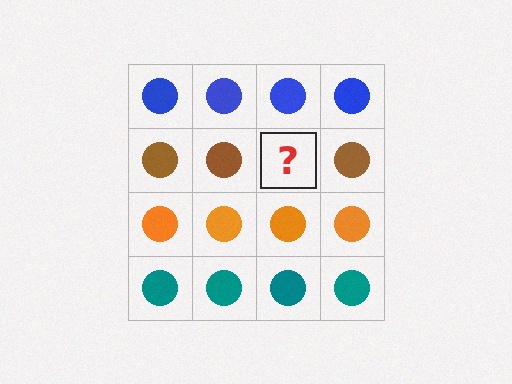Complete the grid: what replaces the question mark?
The question mark should be replaced with a brown circle.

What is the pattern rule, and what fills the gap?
The rule is that each row has a consistent color. The gap should be filled with a brown circle.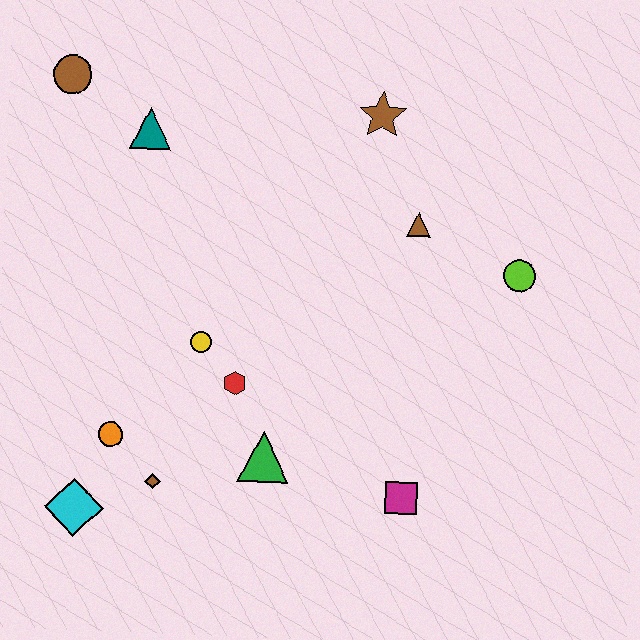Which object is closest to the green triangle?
The red hexagon is closest to the green triangle.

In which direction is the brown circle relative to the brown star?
The brown circle is to the left of the brown star.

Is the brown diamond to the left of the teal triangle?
No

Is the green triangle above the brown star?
No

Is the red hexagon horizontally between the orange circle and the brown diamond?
No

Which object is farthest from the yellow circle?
The lime circle is farthest from the yellow circle.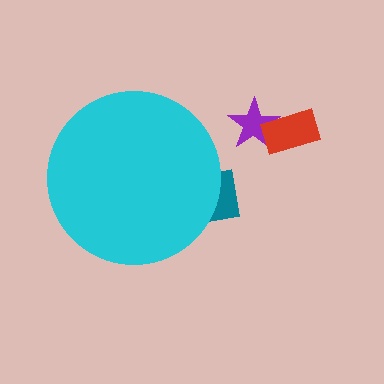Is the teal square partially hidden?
Yes, the teal square is partially hidden behind the cyan circle.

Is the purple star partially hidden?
No, the purple star is fully visible.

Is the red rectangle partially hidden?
No, the red rectangle is fully visible.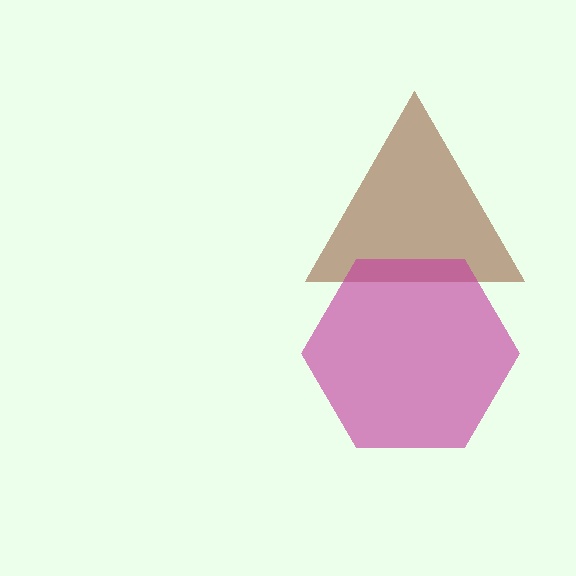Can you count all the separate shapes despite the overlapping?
Yes, there are 2 separate shapes.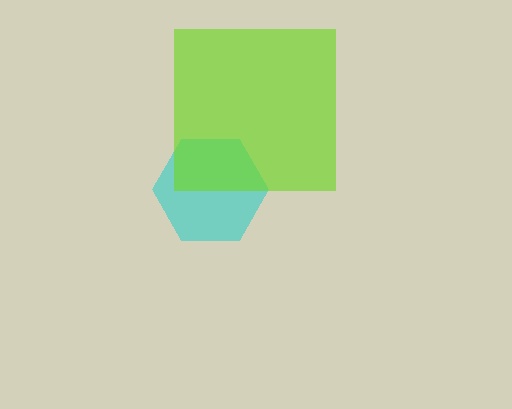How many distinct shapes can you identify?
There are 2 distinct shapes: a cyan hexagon, a lime square.